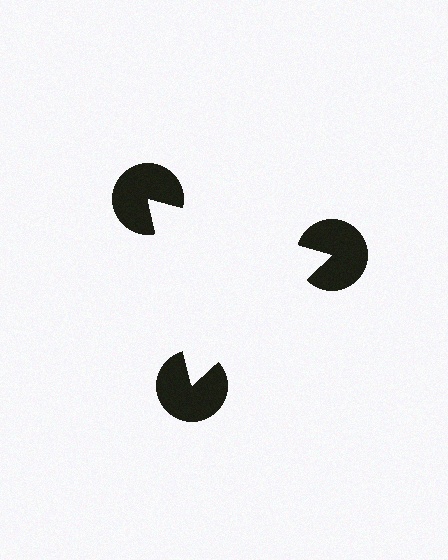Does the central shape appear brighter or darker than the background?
It typically appears slightly brighter than the background, even though no actual brightness change is drawn.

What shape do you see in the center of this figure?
An illusory triangle — its edges are inferred from the aligned wedge cuts in the pac-man discs, not physically drawn.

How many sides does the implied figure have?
3 sides.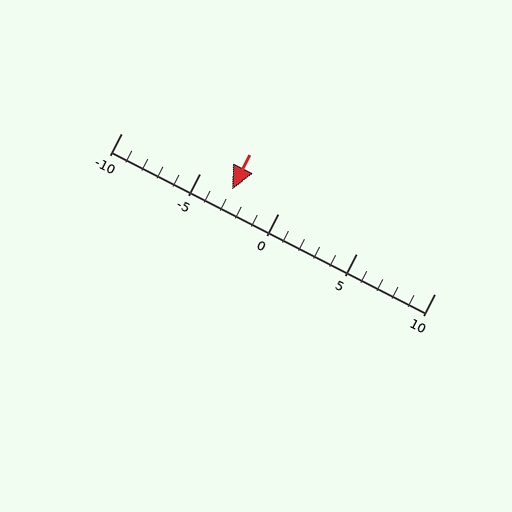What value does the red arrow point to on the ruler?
The red arrow points to approximately -3.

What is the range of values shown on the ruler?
The ruler shows values from -10 to 10.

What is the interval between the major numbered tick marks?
The major tick marks are spaced 5 units apart.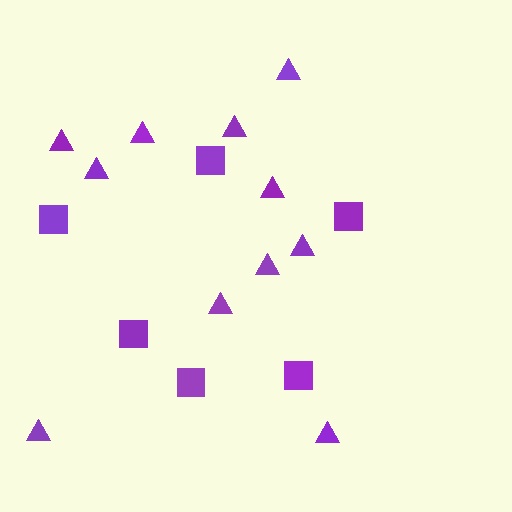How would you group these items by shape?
There are 2 groups: one group of triangles (11) and one group of squares (6).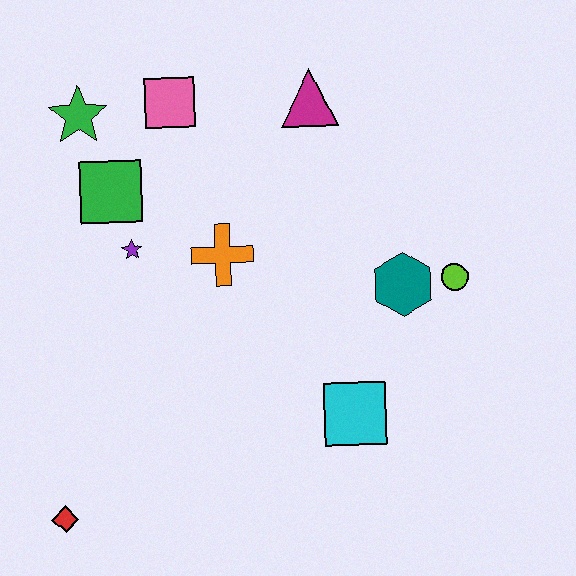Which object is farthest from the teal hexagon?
The red diamond is farthest from the teal hexagon.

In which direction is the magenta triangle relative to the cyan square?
The magenta triangle is above the cyan square.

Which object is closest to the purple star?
The green square is closest to the purple star.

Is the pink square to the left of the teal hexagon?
Yes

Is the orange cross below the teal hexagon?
No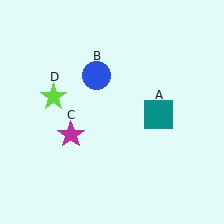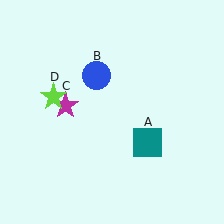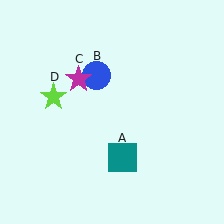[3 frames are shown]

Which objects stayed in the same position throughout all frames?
Blue circle (object B) and lime star (object D) remained stationary.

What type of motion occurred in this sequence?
The teal square (object A), magenta star (object C) rotated clockwise around the center of the scene.